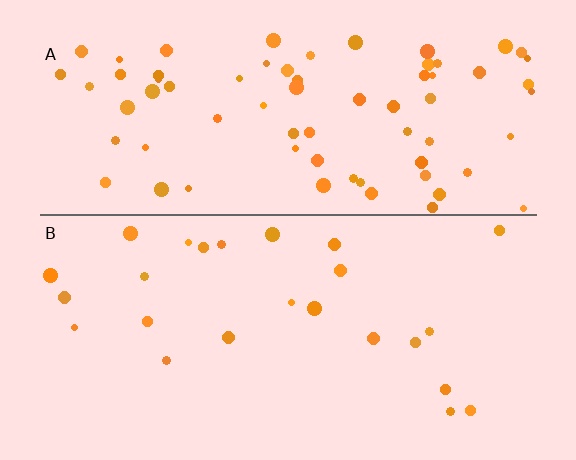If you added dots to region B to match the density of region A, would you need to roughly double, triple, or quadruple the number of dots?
Approximately triple.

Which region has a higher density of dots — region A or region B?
A (the top).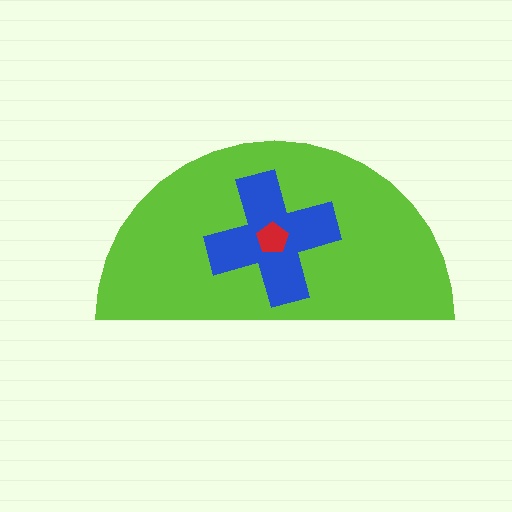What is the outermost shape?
The lime semicircle.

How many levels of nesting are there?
3.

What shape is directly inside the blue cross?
The red pentagon.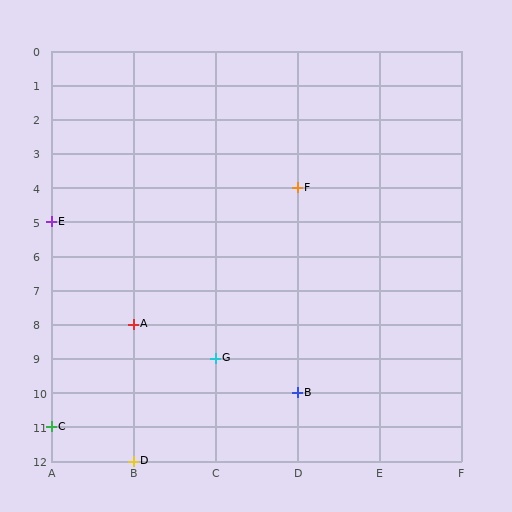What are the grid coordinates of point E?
Point E is at grid coordinates (A, 5).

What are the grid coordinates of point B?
Point B is at grid coordinates (D, 10).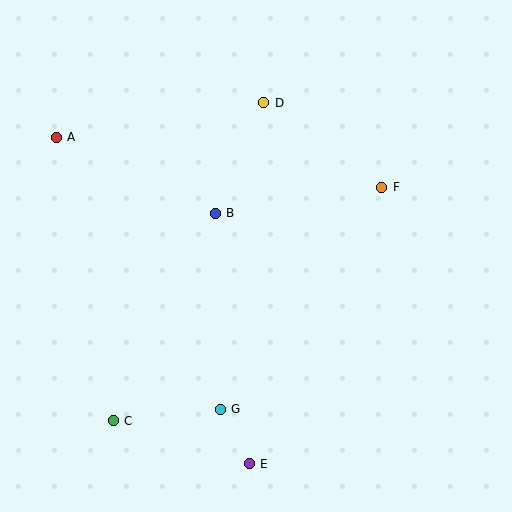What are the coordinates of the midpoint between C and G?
The midpoint between C and G is at (167, 415).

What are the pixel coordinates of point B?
Point B is at (215, 213).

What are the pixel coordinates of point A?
Point A is at (56, 137).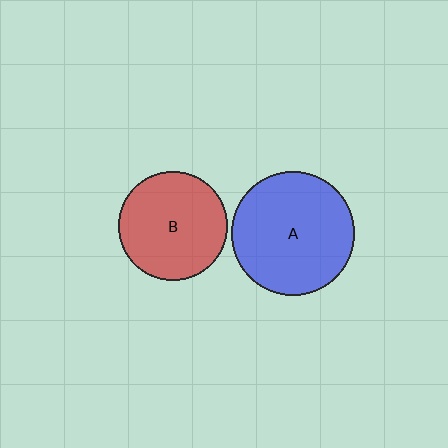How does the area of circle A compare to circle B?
Approximately 1.3 times.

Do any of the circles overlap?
No, none of the circles overlap.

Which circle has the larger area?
Circle A (blue).